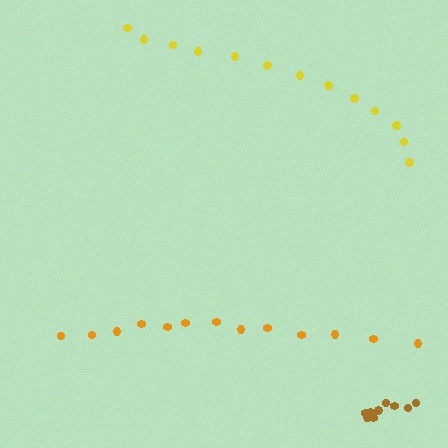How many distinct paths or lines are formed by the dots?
There are 3 distinct paths.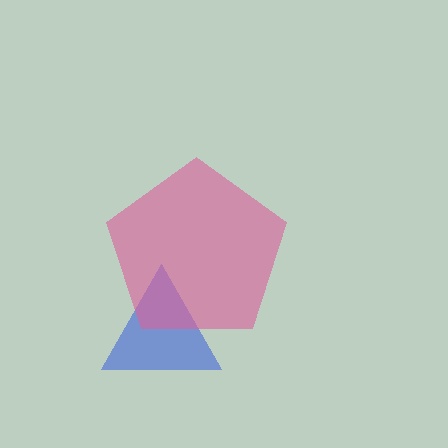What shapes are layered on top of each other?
The layered shapes are: a blue triangle, a pink pentagon.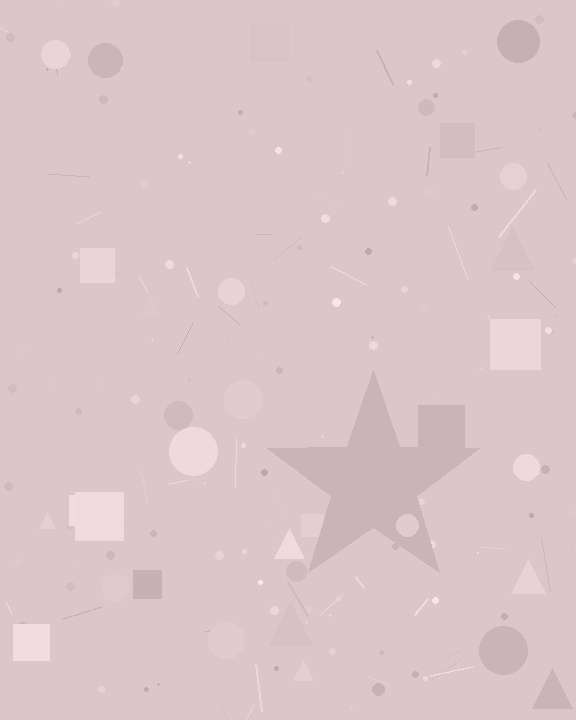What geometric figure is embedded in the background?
A star is embedded in the background.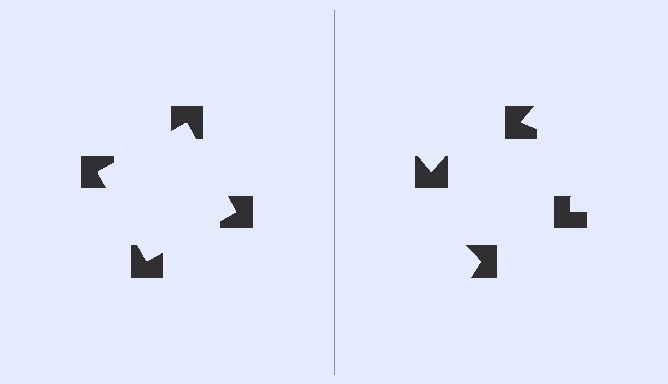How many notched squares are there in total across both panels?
8 — 4 on each side.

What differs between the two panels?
The notched squares are positioned identically on both sides; only the wedge orientations differ. On the left they align to a square; on the right they are misaligned.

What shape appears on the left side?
An illusory square.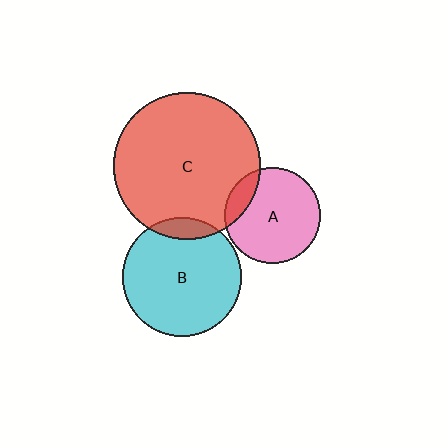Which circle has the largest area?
Circle C (red).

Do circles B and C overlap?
Yes.